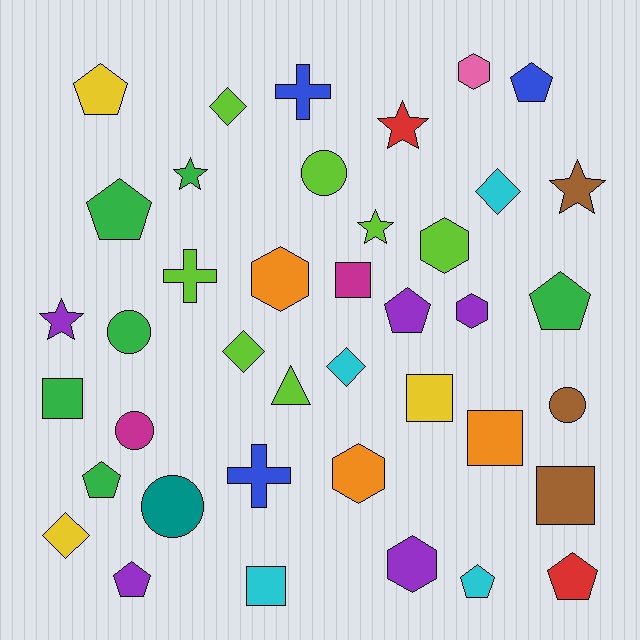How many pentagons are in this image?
There are 9 pentagons.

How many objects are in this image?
There are 40 objects.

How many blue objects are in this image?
There are 3 blue objects.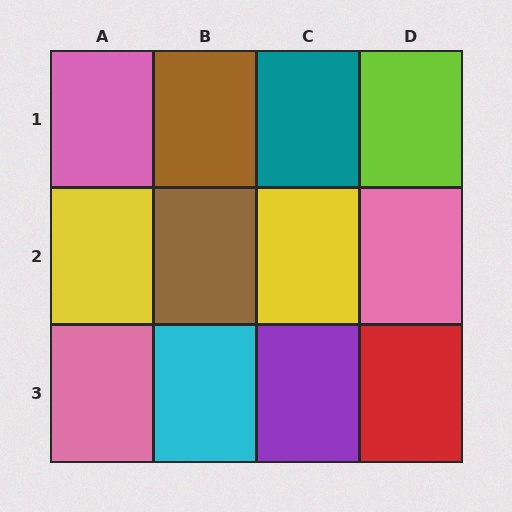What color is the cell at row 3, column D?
Red.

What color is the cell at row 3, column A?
Pink.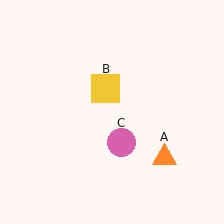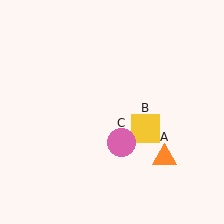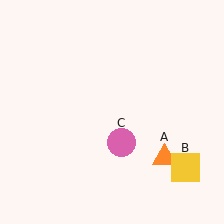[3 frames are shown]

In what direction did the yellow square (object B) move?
The yellow square (object B) moved down and to the right.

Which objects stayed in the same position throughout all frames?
Orange triangle (object A) and pink circle (object C) remained stationary.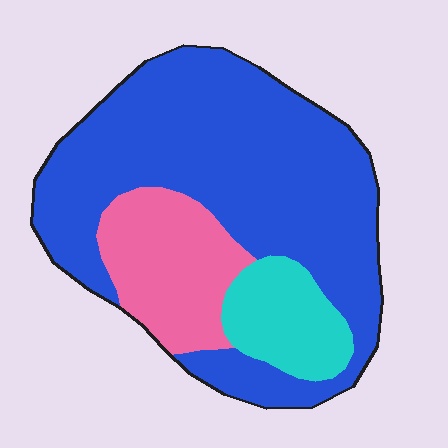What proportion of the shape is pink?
Pink covers about 20% of the shape.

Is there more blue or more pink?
Blue.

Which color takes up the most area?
Blue, at roughly 70%.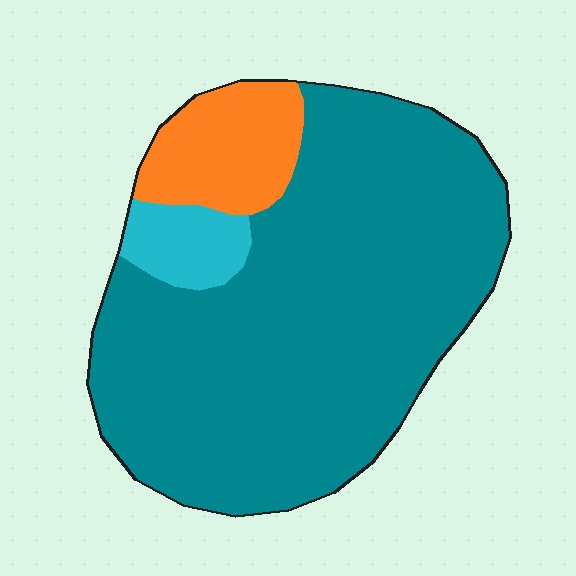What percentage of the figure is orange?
Orange covers around 15% of the figure.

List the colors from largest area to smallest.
From largest to smallest: teal, orange, cyan.